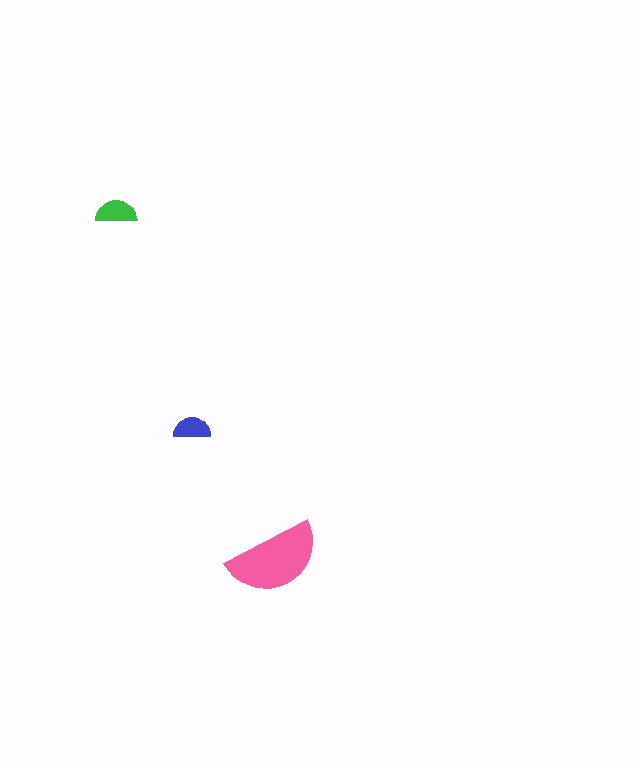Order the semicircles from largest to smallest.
the pink one, the green one, the blue one.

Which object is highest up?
The green semicircle is topmost.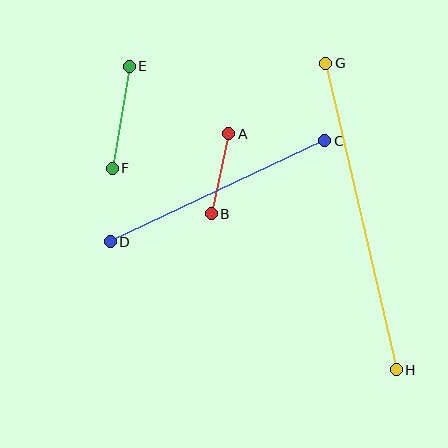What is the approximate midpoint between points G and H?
The midpoint is at approximately (361, 217) pixels.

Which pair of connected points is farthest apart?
Points G and H are farthest apart.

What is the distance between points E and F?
The distance is approximately 104 pixels.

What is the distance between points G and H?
The distance is approximately 314 pixels.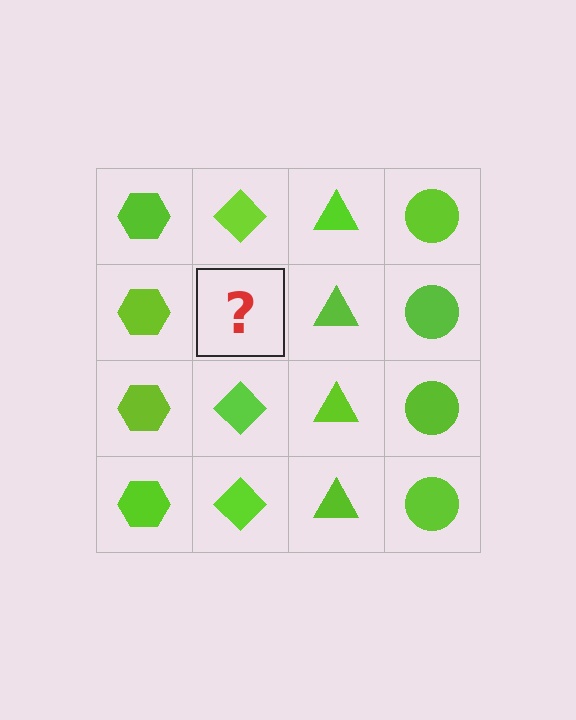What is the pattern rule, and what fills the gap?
The rule is that each column has a consistent shape. The gap should be filled with a lime diamond.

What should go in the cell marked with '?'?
The missing cell should contain a lime diamond.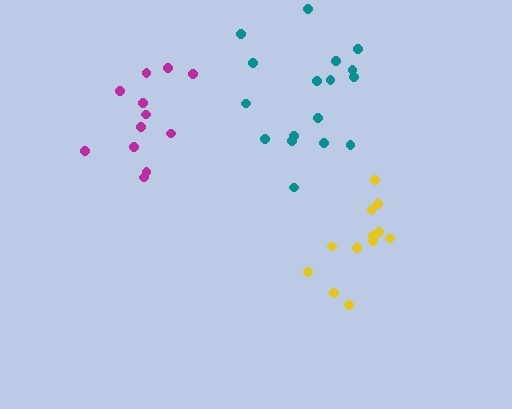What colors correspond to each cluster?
The clusters are colored: magenta, yellow, teal.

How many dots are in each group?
Group 1: 12 dots, Group 2: 12 dots, Group 3: 17 dots (41 total).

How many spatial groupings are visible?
There are 3 spatial groupings.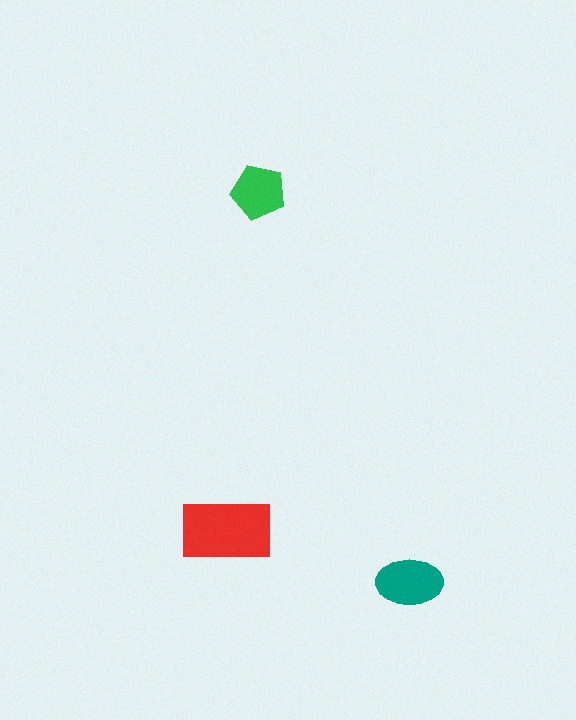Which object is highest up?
The green pentagon is topmost.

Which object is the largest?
The red rectangle.